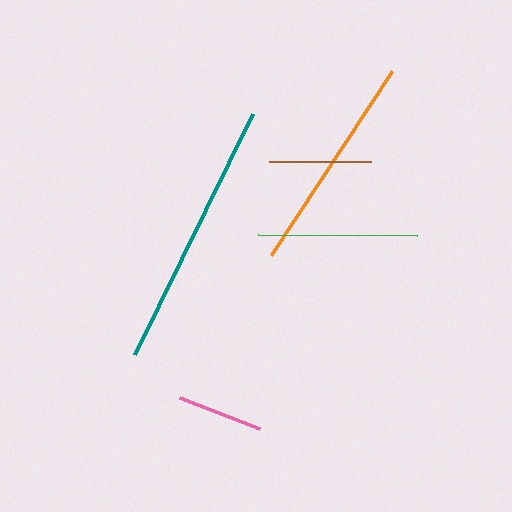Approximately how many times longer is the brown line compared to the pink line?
The brown line is approximately 1.2 times the length of the pink line.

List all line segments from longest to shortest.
From longest to shortest: teal, orange, green, brown, pink.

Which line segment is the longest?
The teal line is the longest at approximately 268 pixels.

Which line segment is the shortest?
The pink line is the shortest at approximately 86 pixels.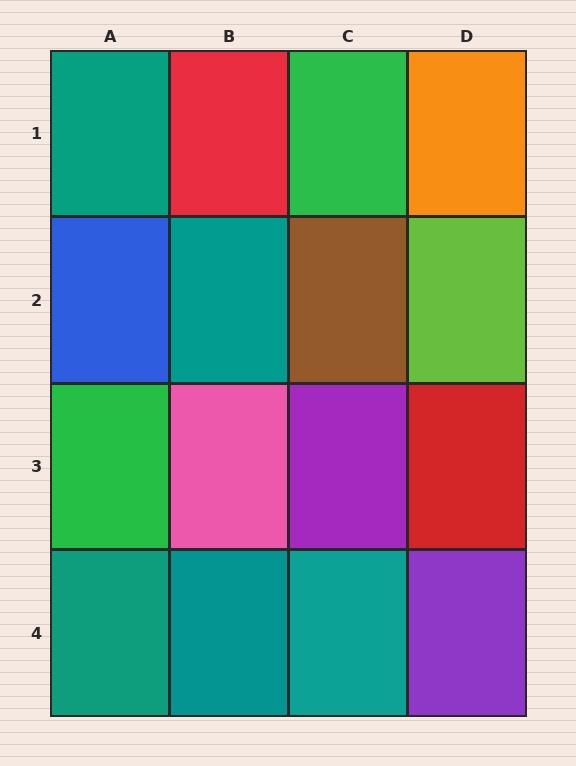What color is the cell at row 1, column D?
Orange.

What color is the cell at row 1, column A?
Teal.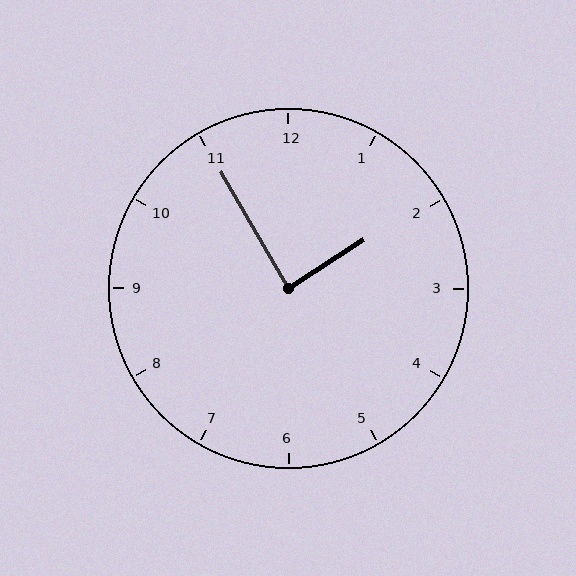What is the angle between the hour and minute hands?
Approximately 88 degrees.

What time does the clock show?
1:55.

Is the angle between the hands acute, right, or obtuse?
It is right.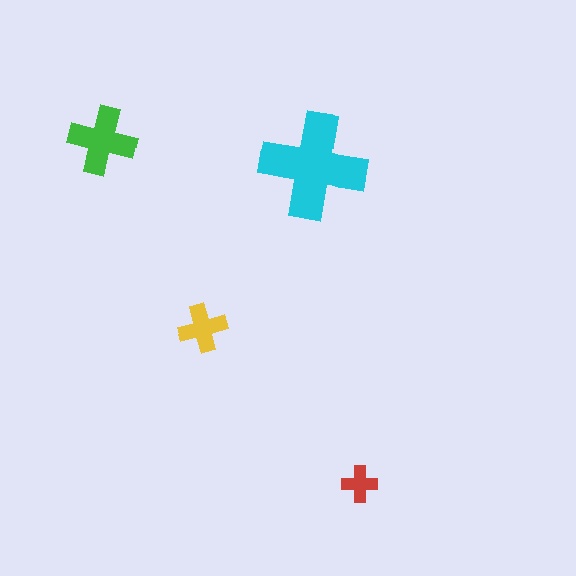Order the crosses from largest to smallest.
the cyan one, the green one, the yellow one, the red one.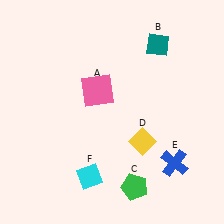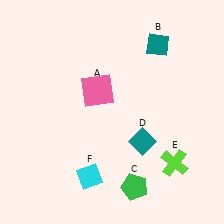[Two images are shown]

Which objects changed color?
D changed from yellow to teal. E changed from blue to lime.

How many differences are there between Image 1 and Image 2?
There are 2 differences between the two images.